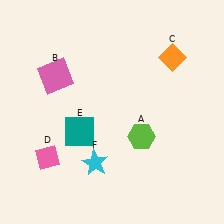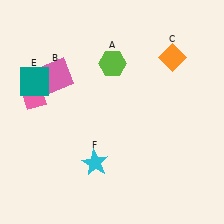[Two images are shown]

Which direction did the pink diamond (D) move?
The pink diamond (D) moved up.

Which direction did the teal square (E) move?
The teal square (E) moved up.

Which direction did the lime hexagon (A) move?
The lime hexagon (A) moved up.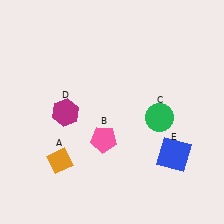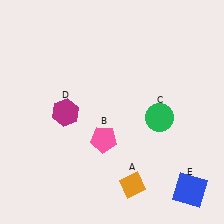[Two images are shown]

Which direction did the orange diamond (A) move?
The orange diamond (A) moved right.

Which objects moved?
The objects that moved are: the orange diamond (A), the blue square (E).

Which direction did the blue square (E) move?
The blue square (E) moved down.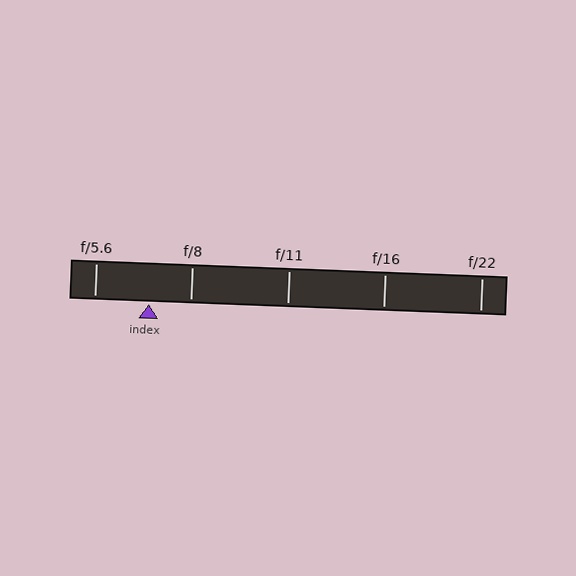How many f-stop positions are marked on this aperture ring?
There are 5 f-stop positions marked.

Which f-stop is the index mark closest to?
The index mark is closest to f/8.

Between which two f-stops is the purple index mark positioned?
The index mark is between f/5.6 and f/8.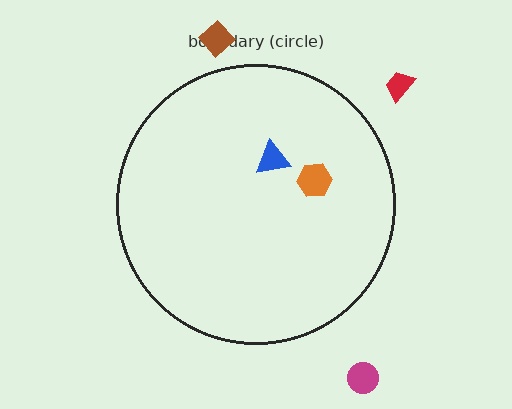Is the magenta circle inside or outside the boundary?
Outside.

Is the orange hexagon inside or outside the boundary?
Inside.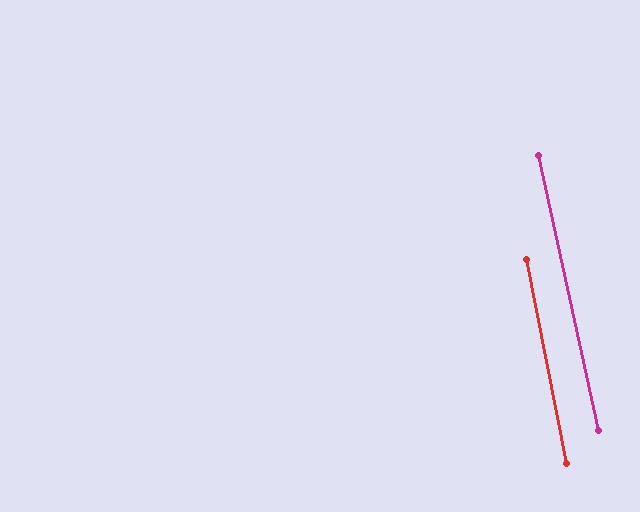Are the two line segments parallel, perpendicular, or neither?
Parallel — their directions differ by only 1.2°.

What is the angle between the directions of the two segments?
Approximately 1 degree.